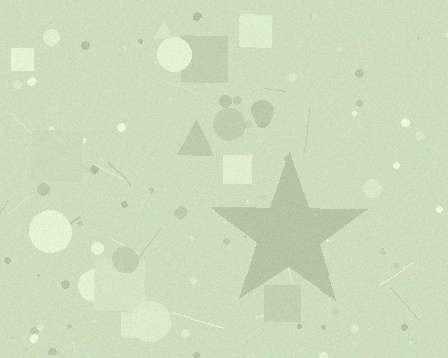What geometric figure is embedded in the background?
A star is embedded in the background.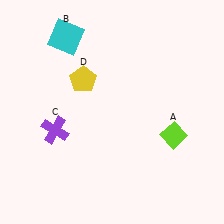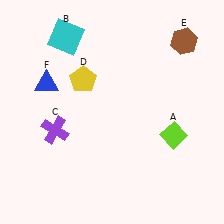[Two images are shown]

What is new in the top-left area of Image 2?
A blue triangle (F) was added in the top-left area of Image 2.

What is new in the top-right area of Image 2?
A brown hexagon (E) was added in the top-right area of Image 2.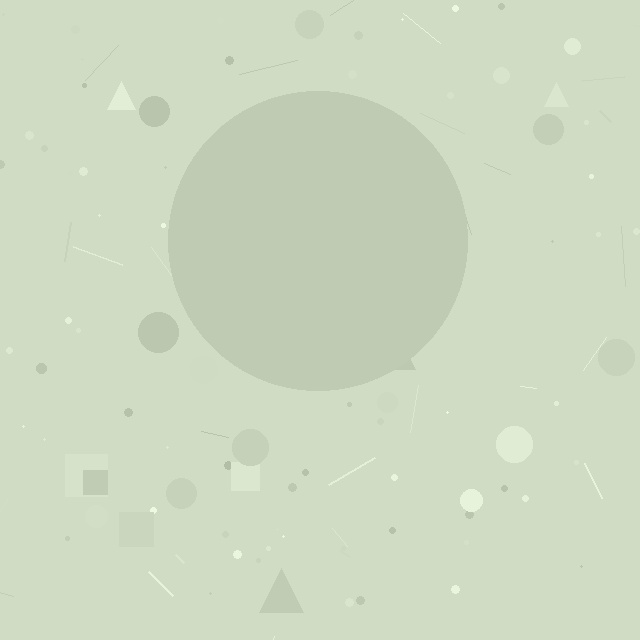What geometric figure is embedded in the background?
A circle is embedded in the background.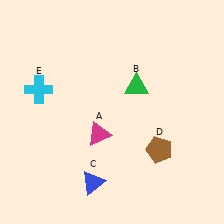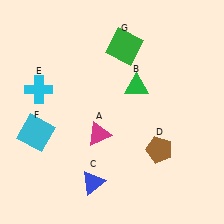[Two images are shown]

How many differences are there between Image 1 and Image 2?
There are 2 differences between the two images.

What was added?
A cyan square (F), a green square (G) were added in Image 2.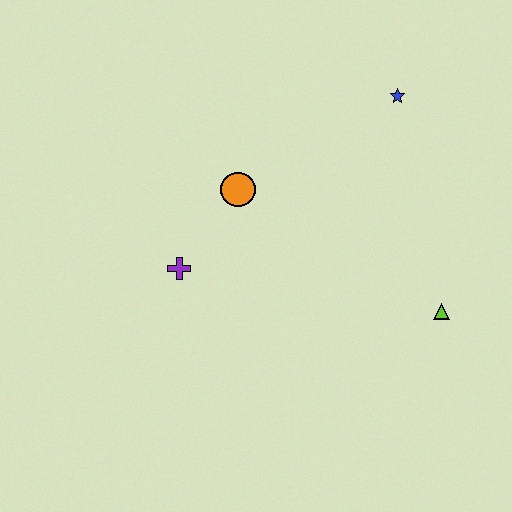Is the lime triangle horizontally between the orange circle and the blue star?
No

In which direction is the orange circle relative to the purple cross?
The orange circle is above the purple cross.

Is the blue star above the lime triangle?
Yes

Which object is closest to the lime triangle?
The blue star is closest to the lime triangle.